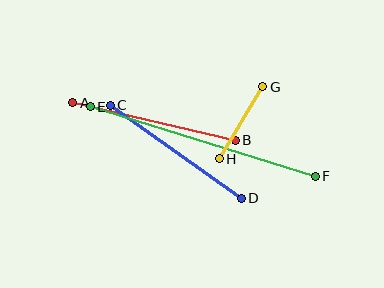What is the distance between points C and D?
The distance is approximately 161 pixels.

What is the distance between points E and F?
The distance is approximately 235 pixels.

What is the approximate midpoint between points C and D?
The midpoint is at approximately (176, 152) pixels.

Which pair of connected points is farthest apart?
Points E and F are farthest apart.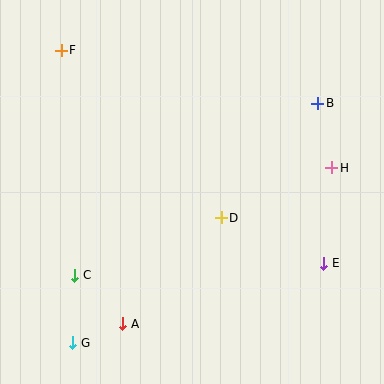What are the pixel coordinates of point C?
Point C is at (75, 275).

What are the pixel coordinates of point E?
Point E is at (324, 263).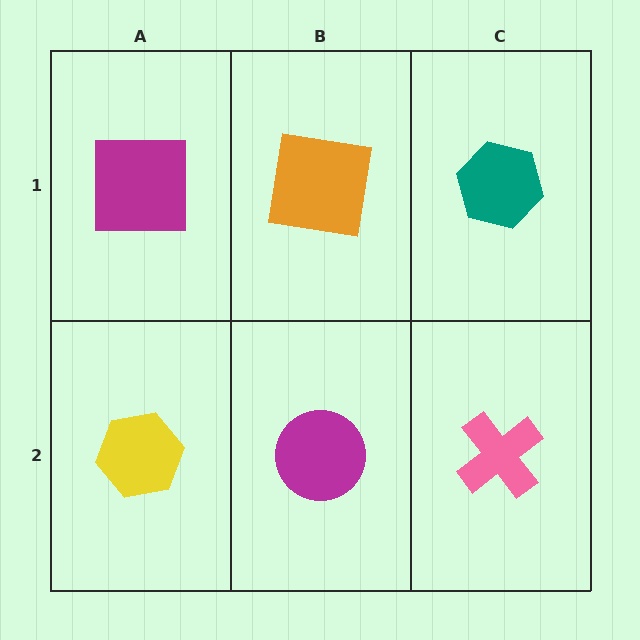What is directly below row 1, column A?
A yellow hexagon.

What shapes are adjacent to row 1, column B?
A magenta circle (row 2, column B), a magenta square (row 1, column A), a teal hexagon (row 1, column C).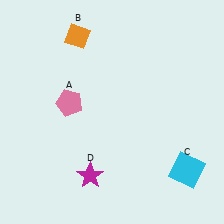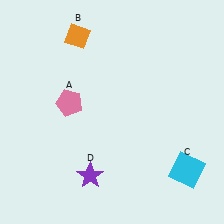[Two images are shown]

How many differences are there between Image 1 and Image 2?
There is 1 difference between the two images.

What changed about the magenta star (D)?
In Image 1, D is magenta. In Image 2, it changed to purple.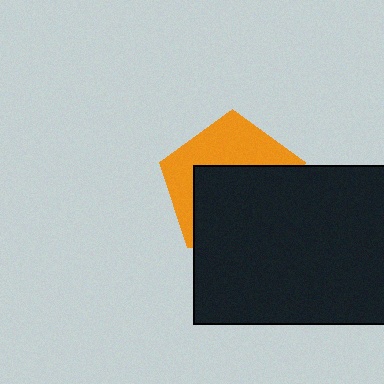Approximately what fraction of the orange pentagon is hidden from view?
Roughly 57% of the orange pentagon is hidden behind the black rectangle.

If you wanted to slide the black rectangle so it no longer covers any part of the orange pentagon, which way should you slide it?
Slide it down — that is the most direct way to separate the two shapes.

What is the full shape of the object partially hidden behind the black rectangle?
The partially hidden object is an orange pentagon.